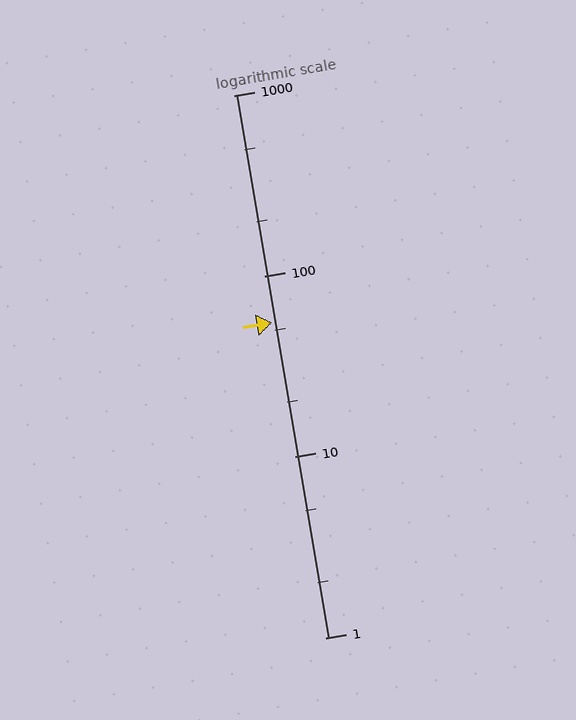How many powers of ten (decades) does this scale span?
The scale spans 3 decades, from 1 to 1000.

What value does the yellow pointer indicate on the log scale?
The pointer indicates approximately 55.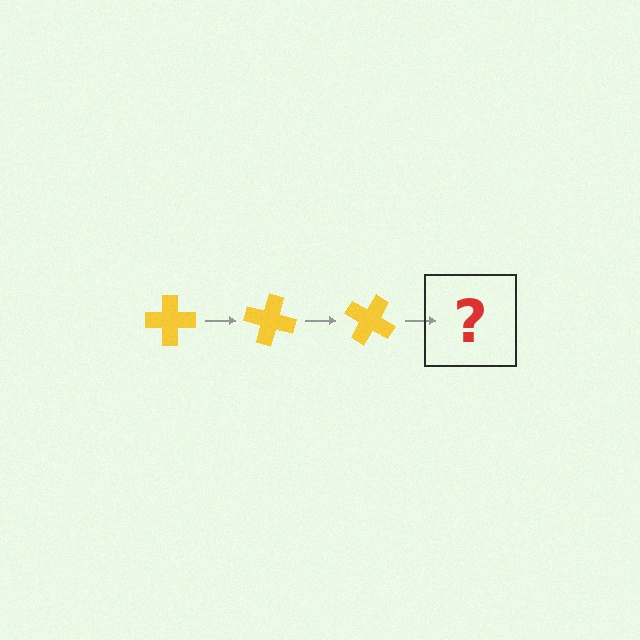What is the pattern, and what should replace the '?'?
The pattern is that the cross rotates 15 degrees each step. The '?' should be a yellow cross rotated 45 degrees.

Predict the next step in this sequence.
The next step is a yellow cross rotated 45 degrees.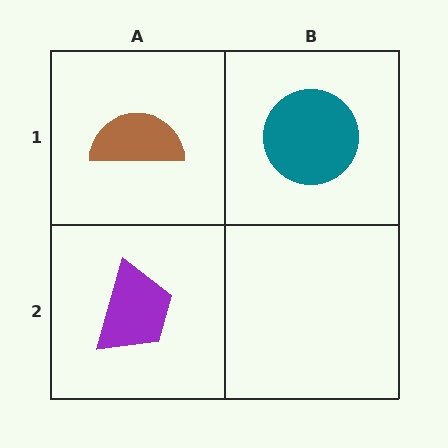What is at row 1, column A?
A brown semicircle.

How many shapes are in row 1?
2 shapes.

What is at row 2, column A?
A purple trapezoid.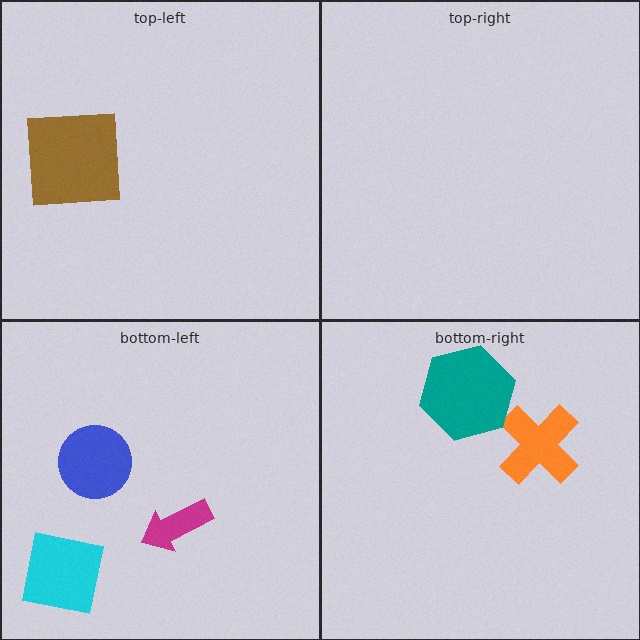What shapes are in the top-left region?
The brown square.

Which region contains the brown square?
The top-left region.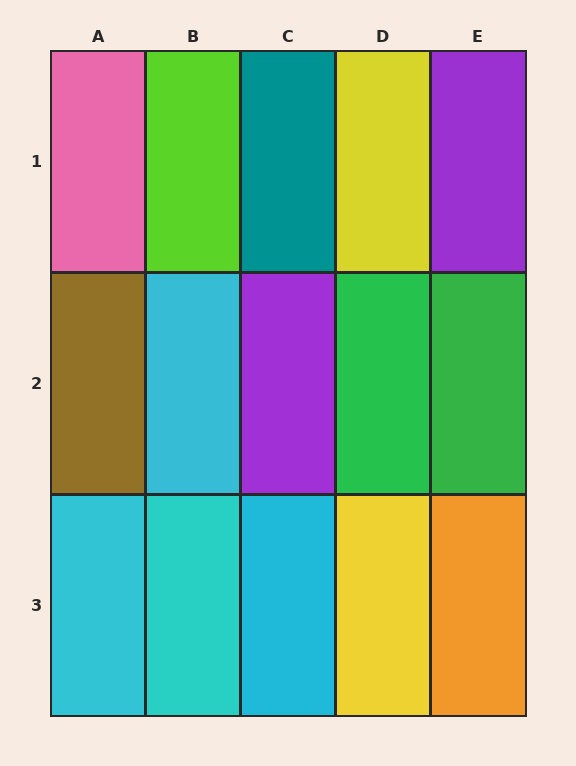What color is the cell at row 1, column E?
Purple.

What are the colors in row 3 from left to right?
Cyan, cyan, cyan, yellow, orange.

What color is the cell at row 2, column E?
Green.